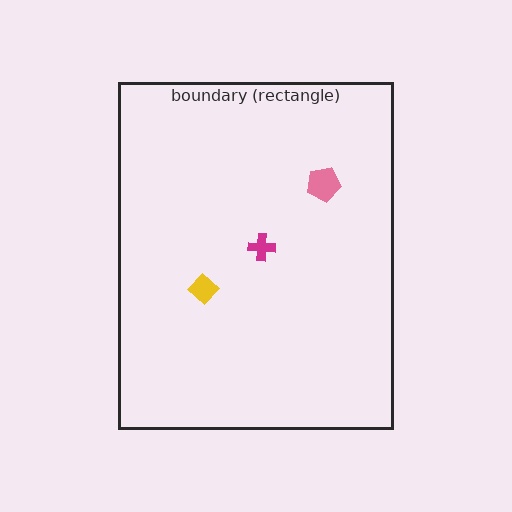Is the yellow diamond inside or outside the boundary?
Inside.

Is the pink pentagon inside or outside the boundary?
Inside.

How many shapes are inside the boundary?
3 inside, 0 outside.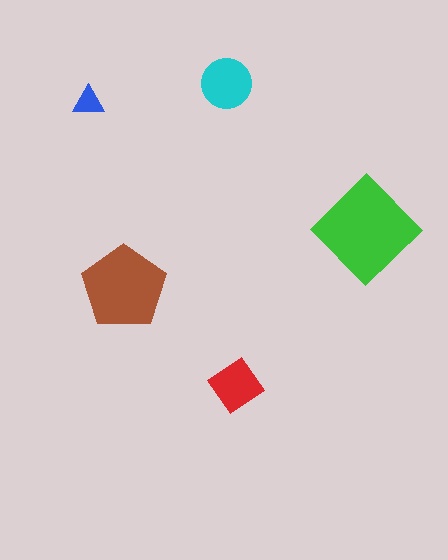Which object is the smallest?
The blue triangle.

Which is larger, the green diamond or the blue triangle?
The green diamond.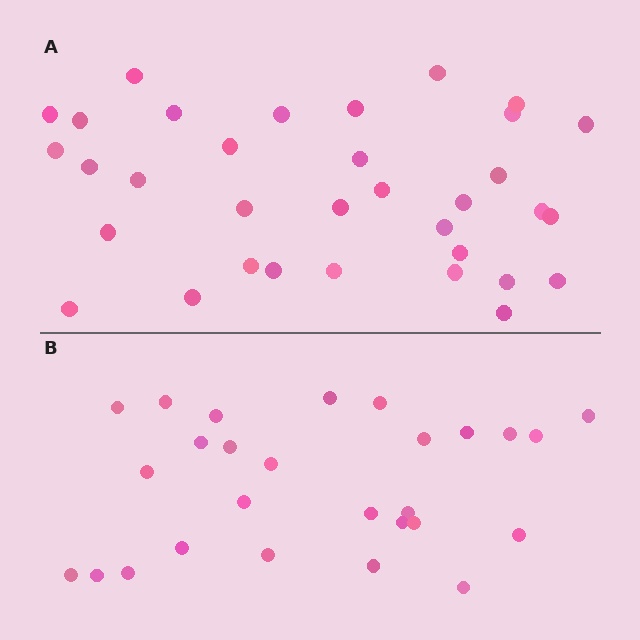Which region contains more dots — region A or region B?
Region A (the top region) has more dots.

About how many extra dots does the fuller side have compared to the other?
Region A has roughly 8 or so more dots than region B.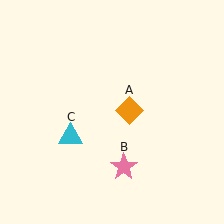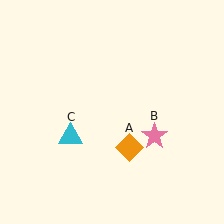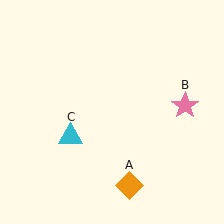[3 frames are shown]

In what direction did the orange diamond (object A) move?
The orange diamond (object A) moved down.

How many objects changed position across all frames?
2 objects changed position: orange diamond (object A), pink star (object B).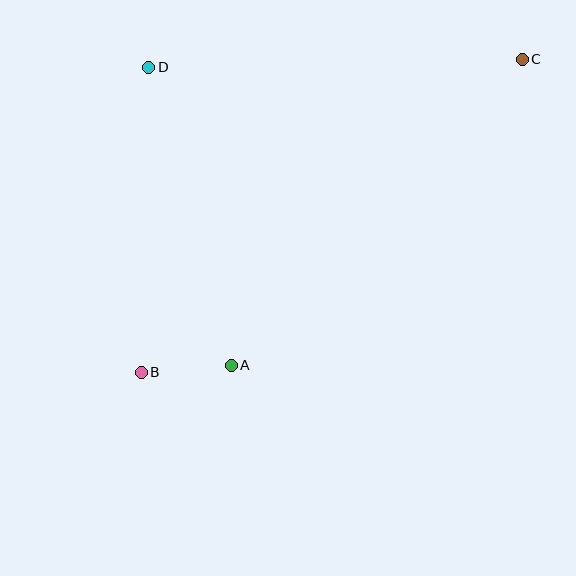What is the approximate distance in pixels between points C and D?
The distance between C and D is approximately 374 pixels.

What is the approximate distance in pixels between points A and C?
The distance between A and C is approximately 422 pixels.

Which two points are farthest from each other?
Points B and C are farthest from each other.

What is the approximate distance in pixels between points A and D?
The distance between A and D is approximately 309 pixels.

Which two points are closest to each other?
Points A and B are closest to each other.